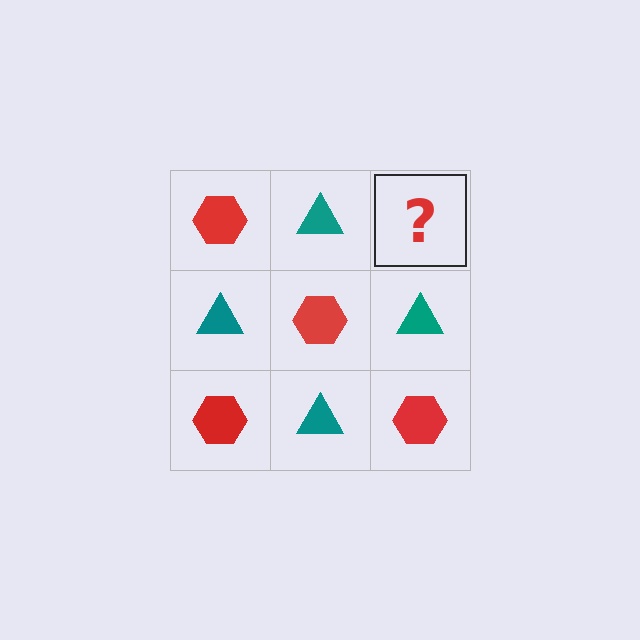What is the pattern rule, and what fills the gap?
The rule is that it alternates red hexagon and teal triangle in a checkerboard pattern. The gap should be filled with a red hexagon.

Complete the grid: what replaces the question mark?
The question mark should be replaced with a red hexagon.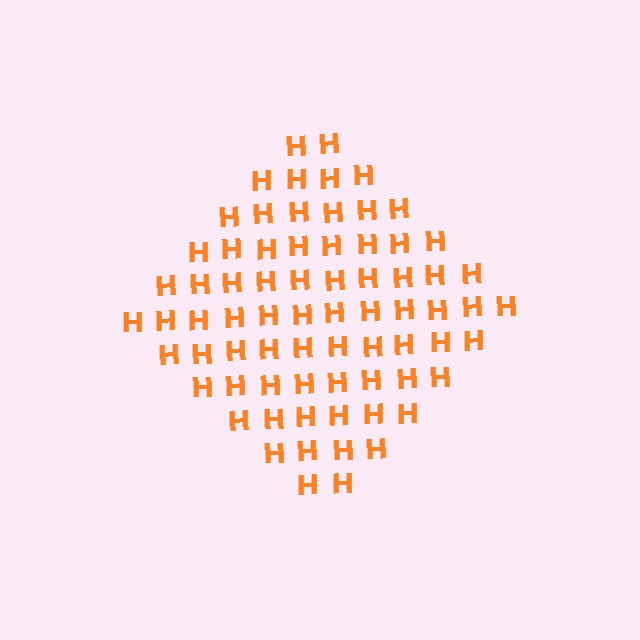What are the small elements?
The small elements are letter H's.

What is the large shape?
The large shape is a diamond.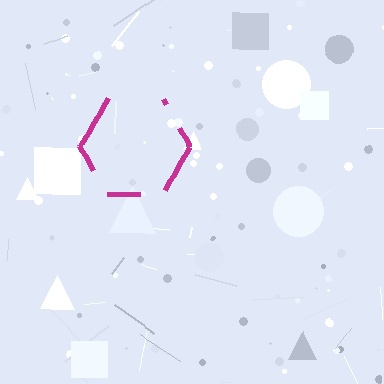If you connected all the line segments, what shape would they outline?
They would outline a hexagon.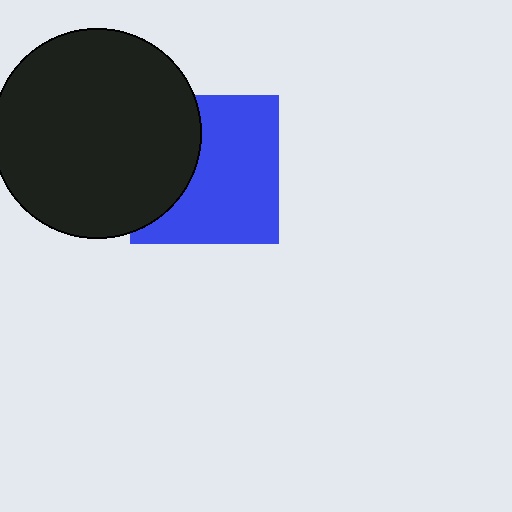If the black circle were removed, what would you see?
You would see the complete blue square.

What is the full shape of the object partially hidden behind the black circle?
The partially hidden object is a blue square.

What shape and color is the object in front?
The object in front is a black circle.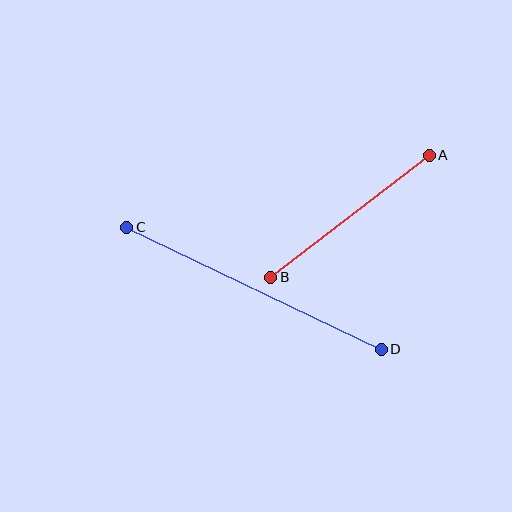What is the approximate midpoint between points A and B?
The midpoint is at approximately (350, 216) pixels.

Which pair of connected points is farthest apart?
Points C and D are farthest apart.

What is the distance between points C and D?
The distance is approximately 282 pixels.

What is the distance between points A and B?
The distance is approximately 200 pixels.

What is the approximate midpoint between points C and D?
The midpoint is at approximately (254, 288) pixels.